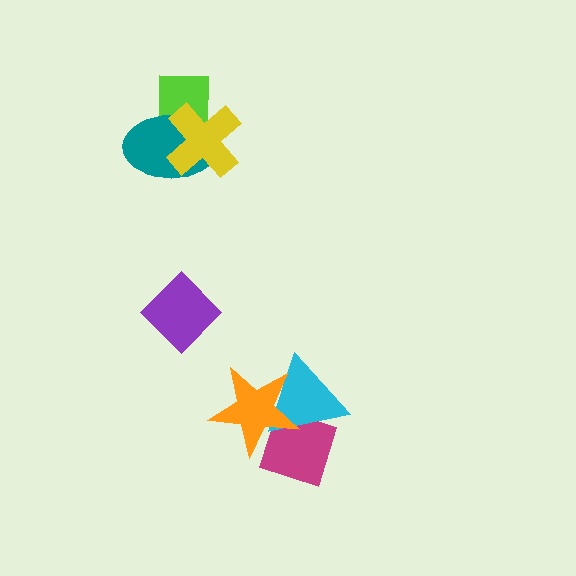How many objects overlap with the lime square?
2 objects overlap with the lime square.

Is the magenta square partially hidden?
Yes, it is partially covered by another shape.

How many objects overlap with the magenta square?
2 objects overlap with the magenta square.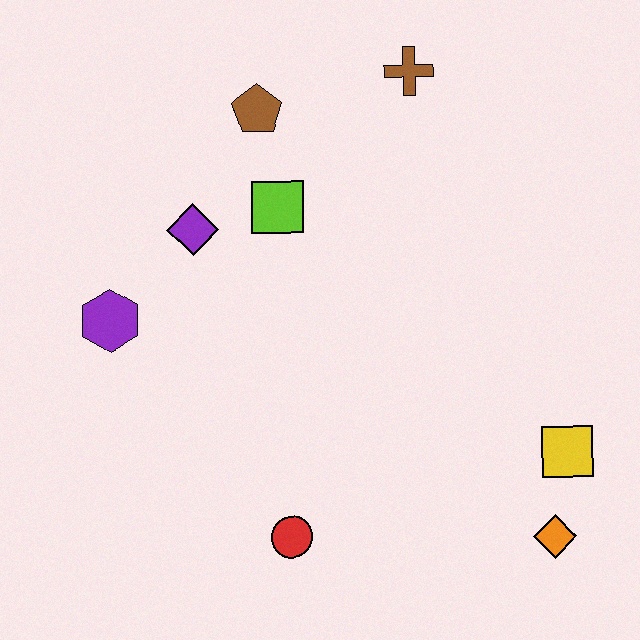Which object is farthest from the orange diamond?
The brown pentagon is farthest from the orange diamond.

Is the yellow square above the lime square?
No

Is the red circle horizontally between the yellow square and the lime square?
Yes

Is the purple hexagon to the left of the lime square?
Yes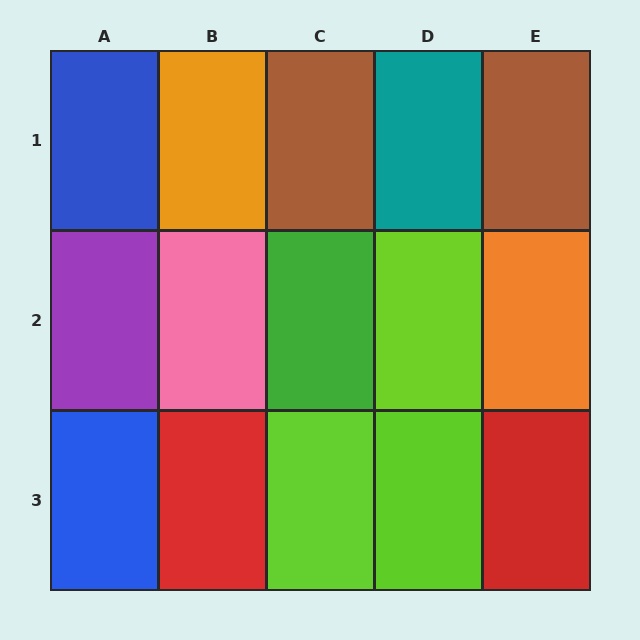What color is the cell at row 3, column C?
Lime.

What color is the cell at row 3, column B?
Red.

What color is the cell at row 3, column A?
Blue.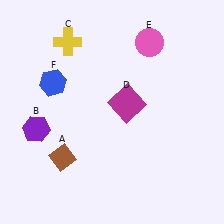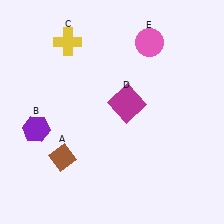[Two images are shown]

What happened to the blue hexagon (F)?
The blue hexagon (F) was removed in Image 2. It was in the top-left area of Image 1.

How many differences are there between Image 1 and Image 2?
There is 1 difference between the two images.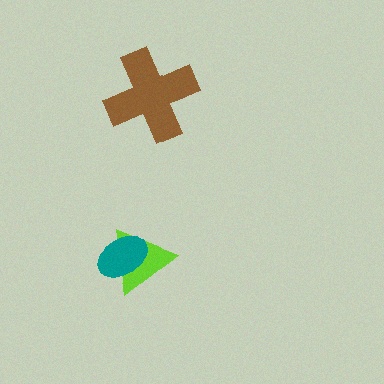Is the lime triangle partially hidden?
Yes, it is partially covered by another shape.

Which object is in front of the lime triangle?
The teal ellipse is in front of the lime triangle.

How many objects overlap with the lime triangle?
1 object overlaps with the lime triangle.